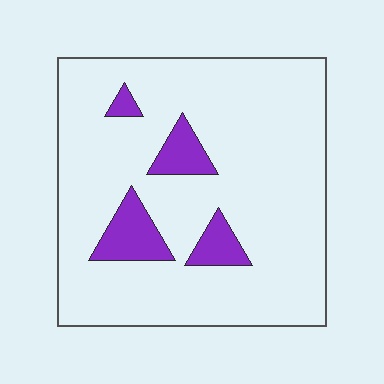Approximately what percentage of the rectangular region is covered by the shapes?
Approximately 10%.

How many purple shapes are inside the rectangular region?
4.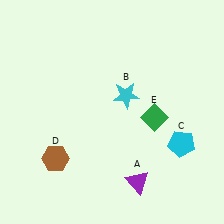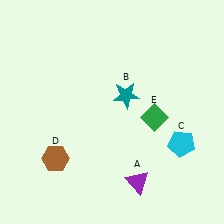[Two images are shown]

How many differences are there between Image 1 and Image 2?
There is 1 difference between the two images.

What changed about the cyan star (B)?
In Image 1, B is cyan. In Image 2, it changed to teal.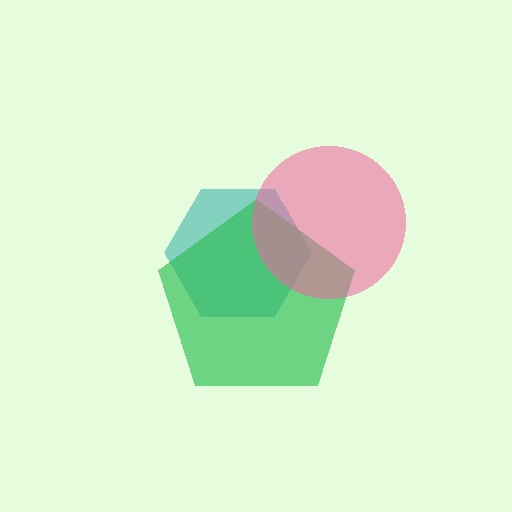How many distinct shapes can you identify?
There are 3 distinct shapes: a teal hexagon, a green pentagon, a pink circle.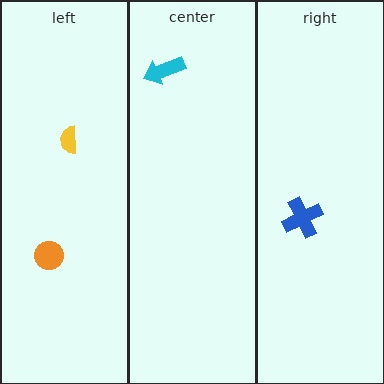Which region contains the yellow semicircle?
The left region.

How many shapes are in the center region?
1.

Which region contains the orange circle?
The left region.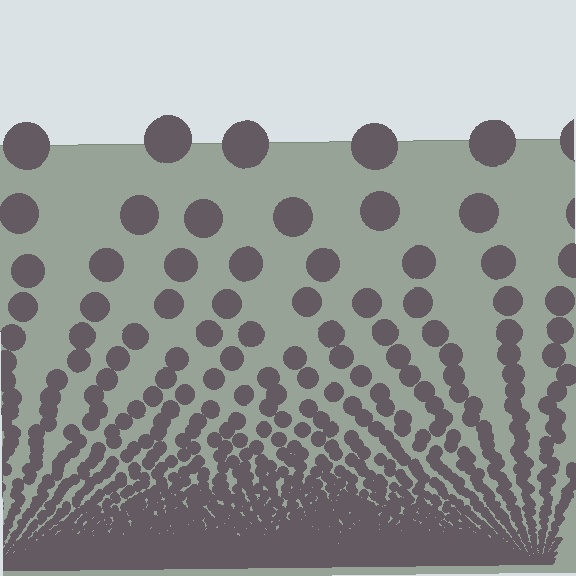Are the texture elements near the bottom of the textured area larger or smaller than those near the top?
Smaller. The gradient is inverted — elements near the bottom are smaller and denser.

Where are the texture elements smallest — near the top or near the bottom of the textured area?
Near the bottom.